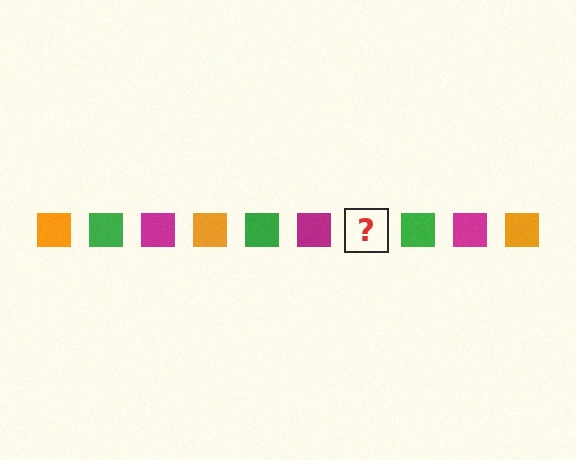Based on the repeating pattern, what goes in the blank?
The blank should be an orange square.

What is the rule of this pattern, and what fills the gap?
The rule is that the pattern cycles through orange, green, magenta squares. The gap should be filled with an orange square.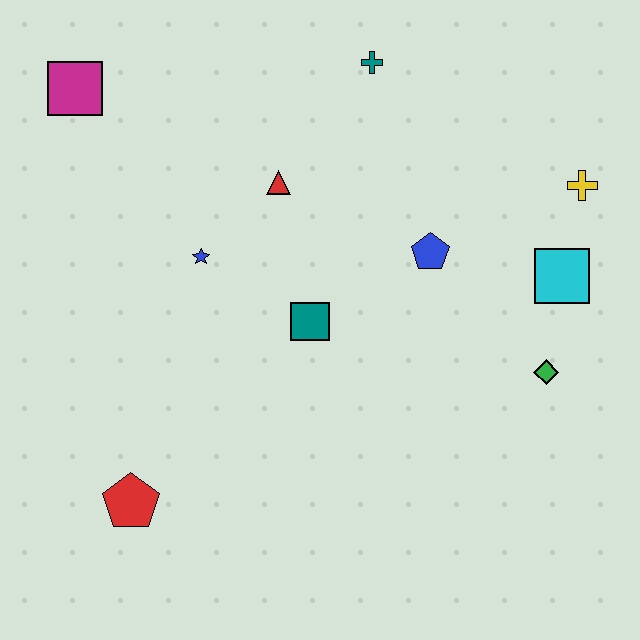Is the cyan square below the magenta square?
Yes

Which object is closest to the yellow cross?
The cyan square is closest to the yellow cross.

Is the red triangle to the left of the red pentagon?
No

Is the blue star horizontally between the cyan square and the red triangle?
No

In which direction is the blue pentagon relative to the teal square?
The blue pentagon is to the right of the teal square.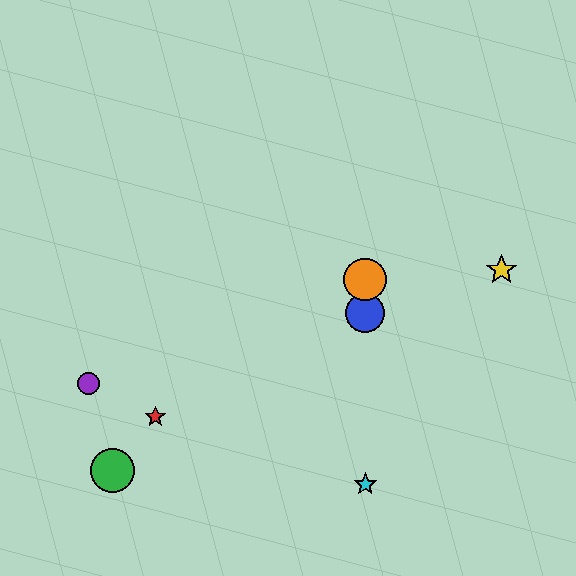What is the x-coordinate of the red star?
The red star is at x≈155.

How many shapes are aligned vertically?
3 shapes (the blue circle, the orange circle, the cyan star) are aligned vertically.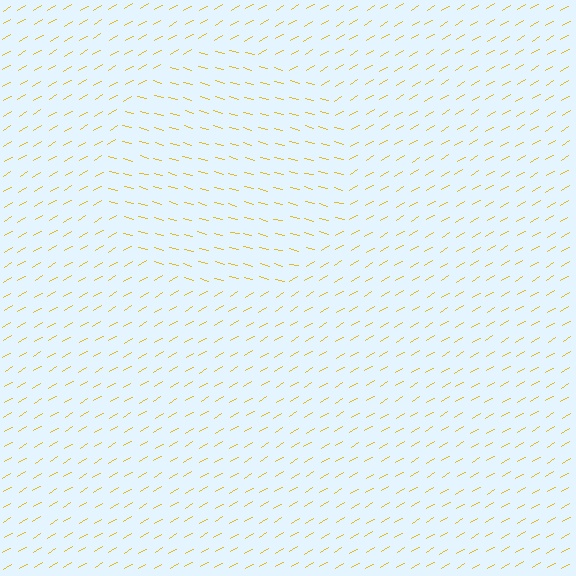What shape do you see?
I see a circle.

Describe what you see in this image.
The image is filled with small yellow line segments. A circle region in the image has lines oriented differently from the surrounding lines, creating a visible texture boundary.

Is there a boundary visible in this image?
Yes, there is a texture boundary formed by a change in line orientation.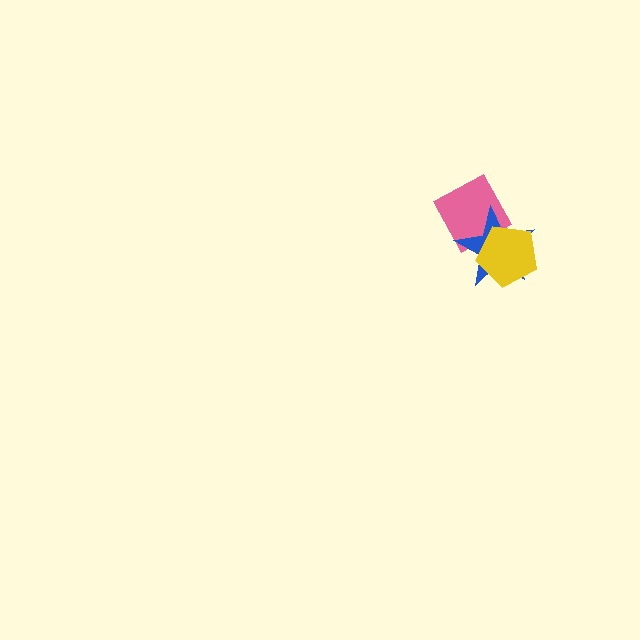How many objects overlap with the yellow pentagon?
2 objects overlap with the yellow pentagon.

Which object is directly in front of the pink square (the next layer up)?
The blue star is directly in front of the pink square.